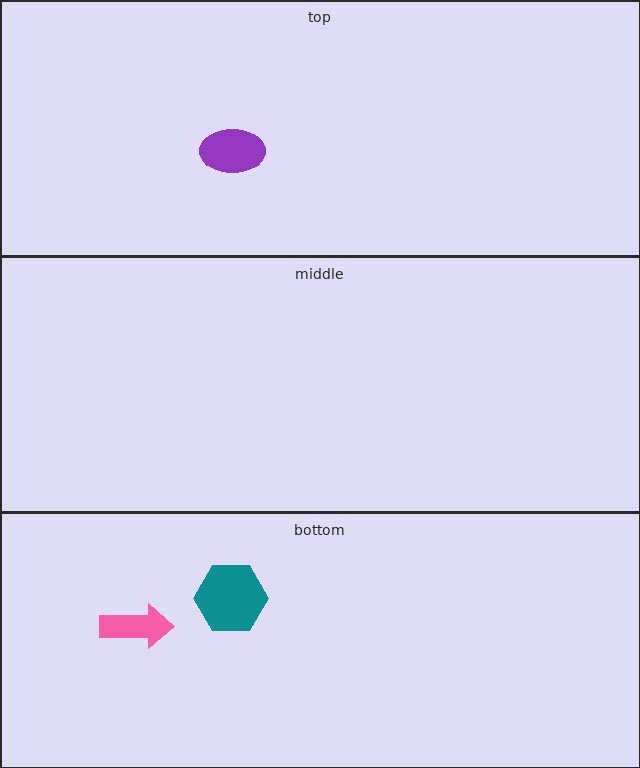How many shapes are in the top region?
1.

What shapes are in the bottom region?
The teal hexagon, the pink arrow.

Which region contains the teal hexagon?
The bottom region.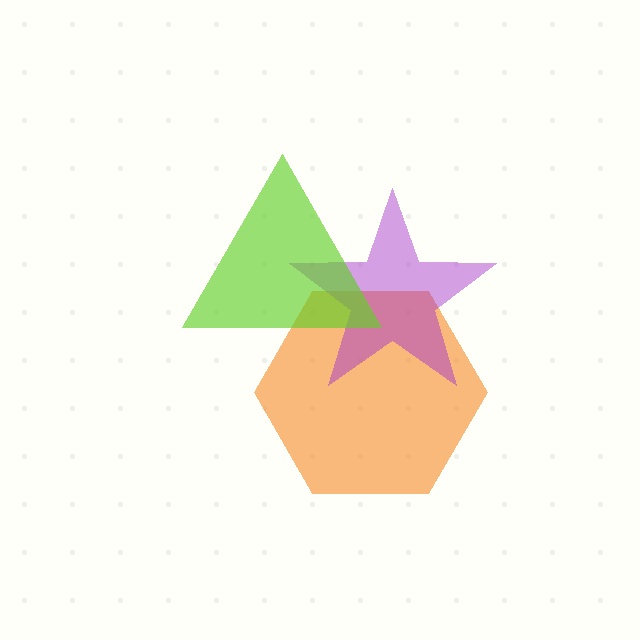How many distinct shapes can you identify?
There are 3 distinct shapes: an orange hexagon, a purple star, a lime triangle.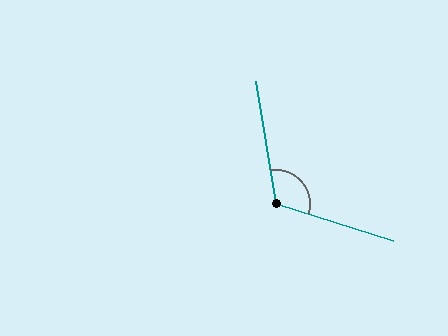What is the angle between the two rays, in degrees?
Approximately 117 degrees.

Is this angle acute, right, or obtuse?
It is obtuse.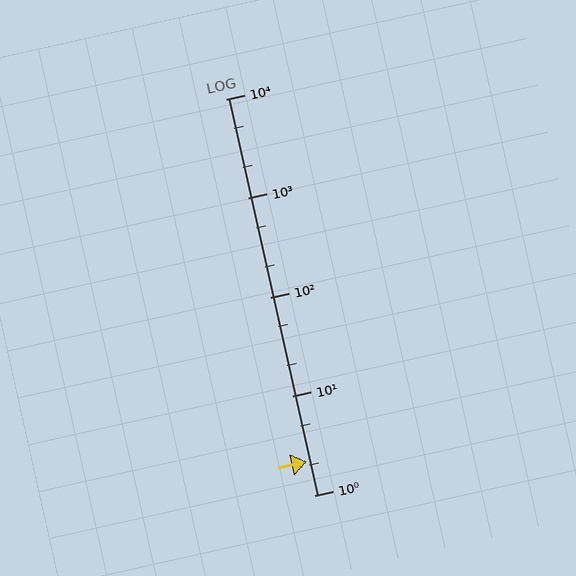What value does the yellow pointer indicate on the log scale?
The pointer indicates approximately 2.2.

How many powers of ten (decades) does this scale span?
The scale spans 4 decades, from 1 to 10000.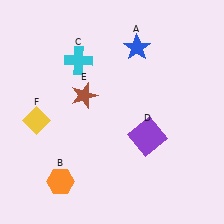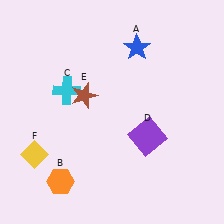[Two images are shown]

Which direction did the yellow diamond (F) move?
The yellow diamond (F) moved down.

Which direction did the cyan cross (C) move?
The cyan cross (C) moved down.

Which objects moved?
The objects that moved are: the cyan cross (C), the yellow diamond (F).